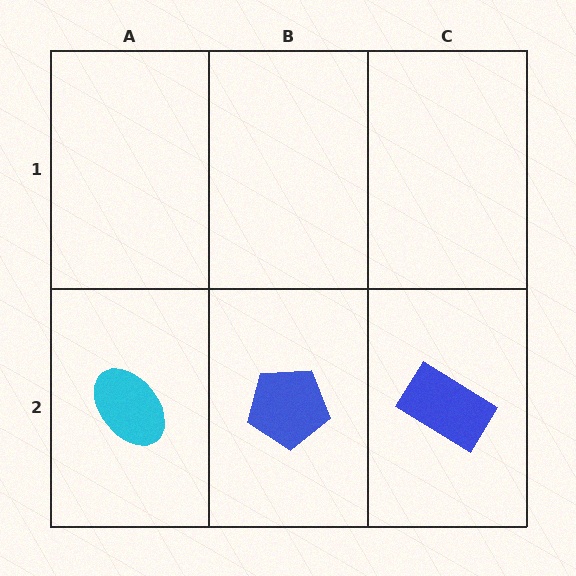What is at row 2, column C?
A blue rectangle.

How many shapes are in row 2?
3 shapes.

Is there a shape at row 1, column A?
No, that cell is empty.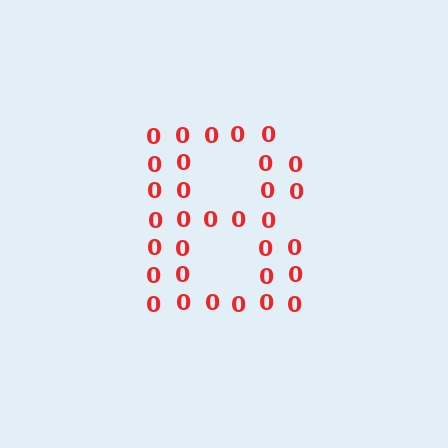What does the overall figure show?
The overall figure shows the letter B.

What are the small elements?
The small elements are digit 0's.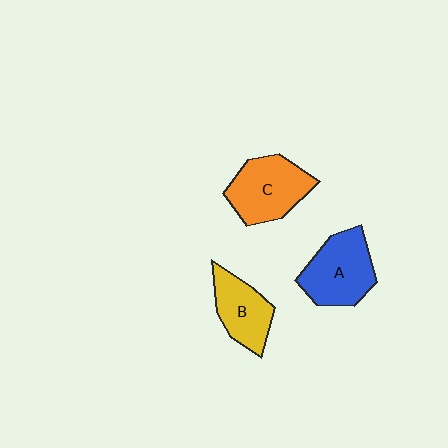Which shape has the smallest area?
Shape B (yellow).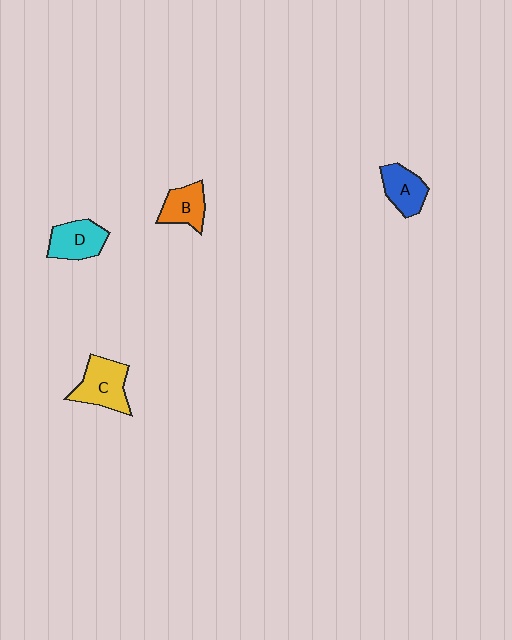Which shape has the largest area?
Shape C (yellow).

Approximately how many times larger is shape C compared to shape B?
Approximately 1.4 times.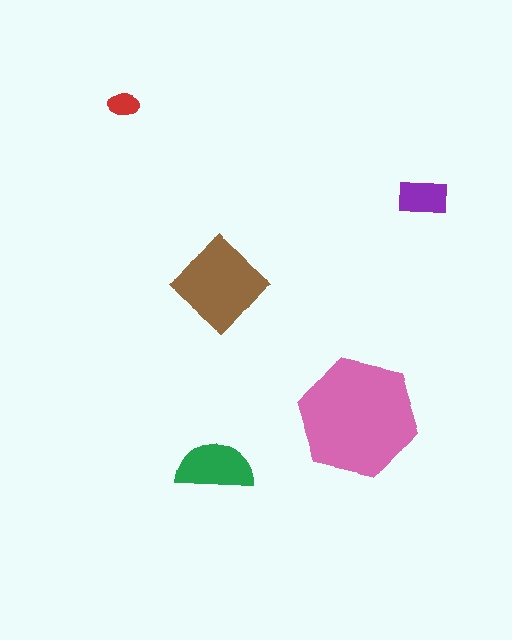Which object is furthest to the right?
The purple rectangle is rightmost.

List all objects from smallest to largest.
The red ellipse, the purple rectangle, the green semicircle, the brown diamond, the pink hexagon.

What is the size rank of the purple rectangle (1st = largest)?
4th.